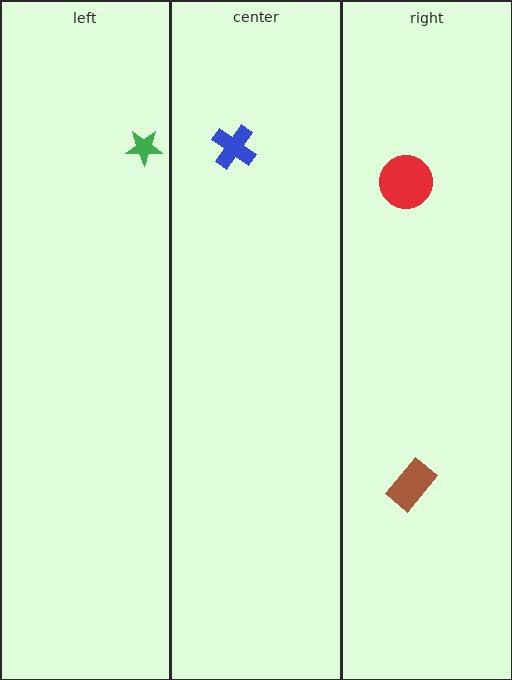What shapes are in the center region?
The blue cross.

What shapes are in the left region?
The green star.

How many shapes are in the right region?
2.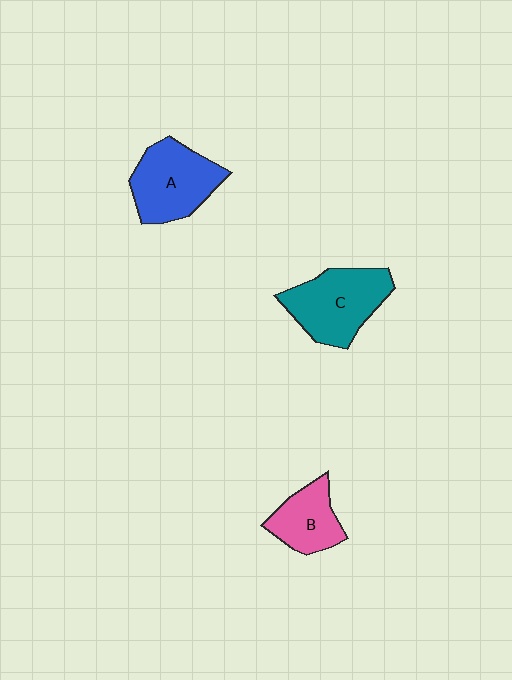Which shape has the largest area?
Shape C (teal).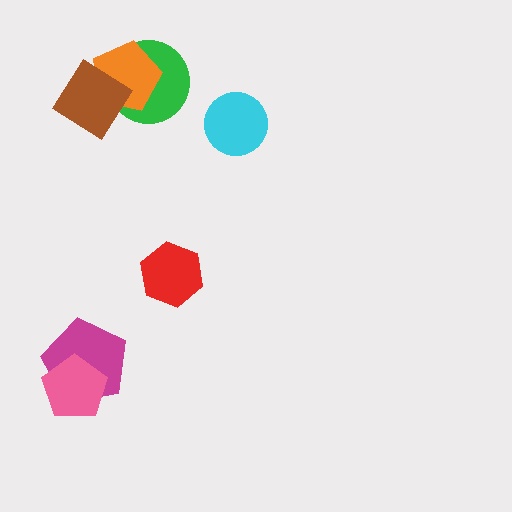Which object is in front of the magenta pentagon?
The pink pentagon is in front of the magenta pentagon.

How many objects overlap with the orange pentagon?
2 objects overlap with the orange pentagon.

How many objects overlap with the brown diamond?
2 objects overlap with the brown diamond.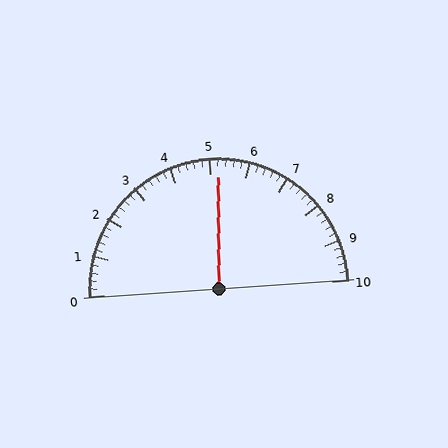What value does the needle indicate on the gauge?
The needle indicates approximately 5.2.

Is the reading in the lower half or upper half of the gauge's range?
The reading is in the upper half of the range (0 to 10).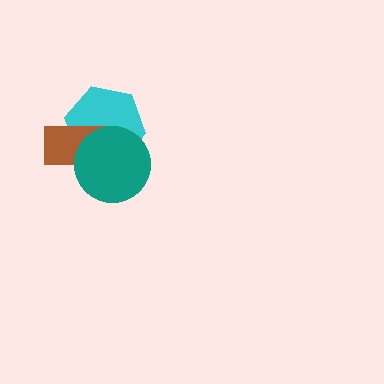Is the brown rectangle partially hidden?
Yes, it is partially covered by another shape.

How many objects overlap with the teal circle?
2 objects overlap with the teal circle.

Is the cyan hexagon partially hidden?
Yes, it is partially covered by another shape.